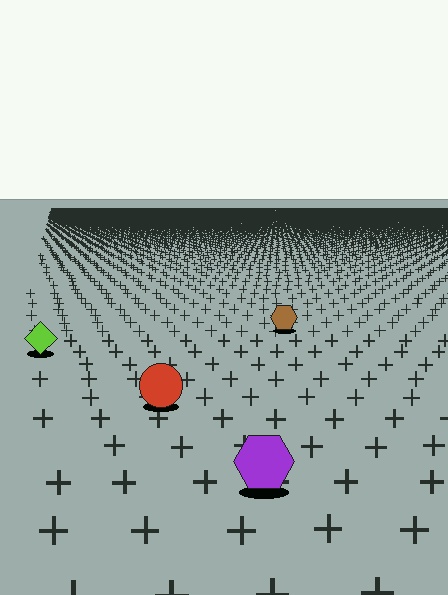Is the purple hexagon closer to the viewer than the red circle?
Yes. The purple hexagon is closer — you can tell from the texture gradient: the ground texture is coarser near it.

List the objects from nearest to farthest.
From nearest to farthest: the purple hexagon, the red circle, the lime diamond, the brown hexagon.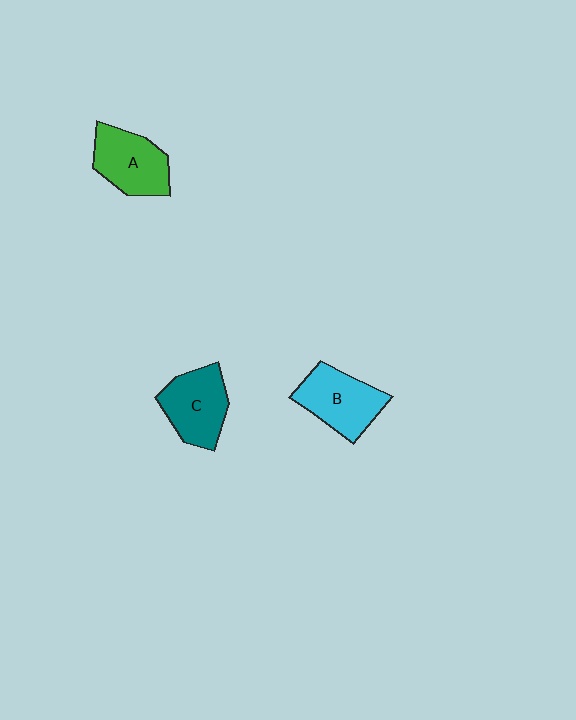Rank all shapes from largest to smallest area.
From largest to smallest: B (cyan), C (teal), A (green).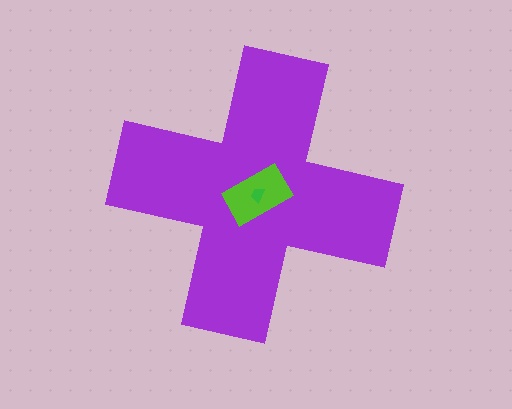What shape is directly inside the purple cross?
The lime rectangle.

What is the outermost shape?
The purple cross.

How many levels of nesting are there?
3.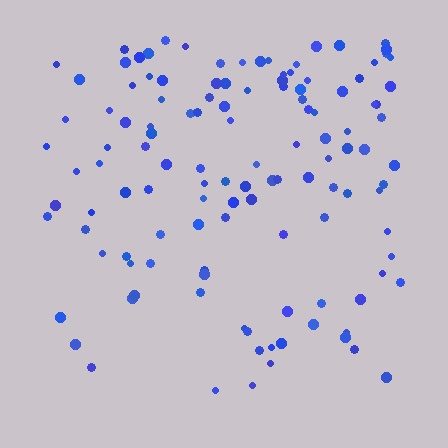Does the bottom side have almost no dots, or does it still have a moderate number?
Still a moderate number, just noticeably fewer than the top.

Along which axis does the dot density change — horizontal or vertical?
Vertical.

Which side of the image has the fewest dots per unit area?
The bottom.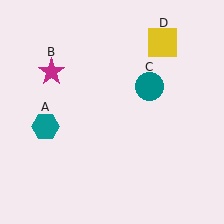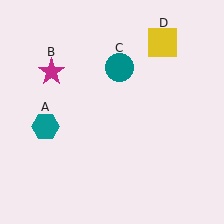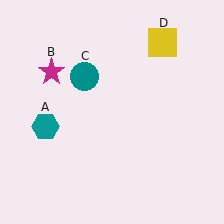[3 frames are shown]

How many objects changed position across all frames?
1 object changed position: teal circle (object C).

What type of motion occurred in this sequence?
The teal circle (object C) rotated counterclockwise around the center of the scene.